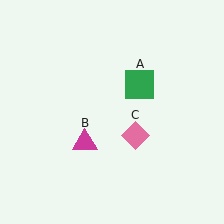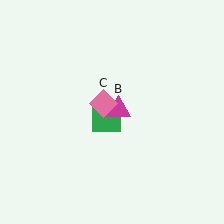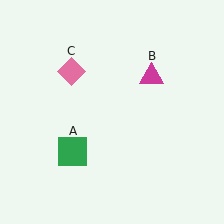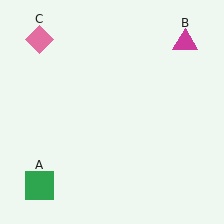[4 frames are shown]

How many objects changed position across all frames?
3 objects changed position: green square (object A), magenta triangle (object B), pink diamond (object C).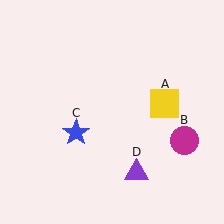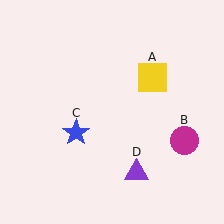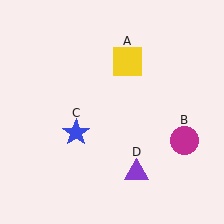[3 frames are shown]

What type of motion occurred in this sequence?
The yellow square (object A) rotated counterclockwise around the center of the scene.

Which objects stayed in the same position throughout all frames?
Magenta circle (object B) and blue star (object C) and purple triangle (object D) remained stationary.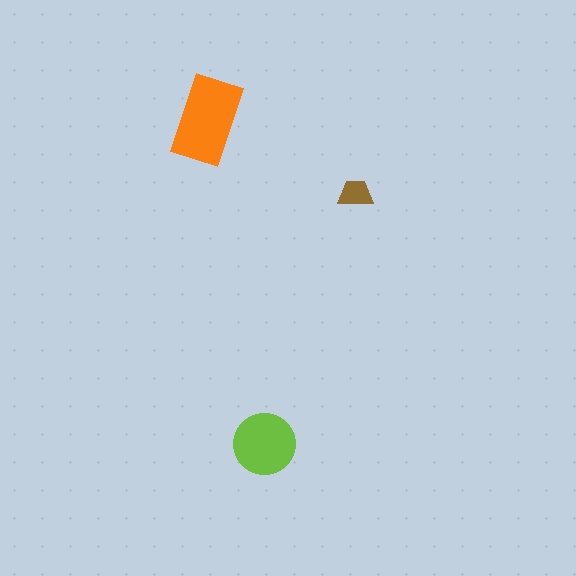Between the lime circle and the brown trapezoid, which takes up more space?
The lime circle.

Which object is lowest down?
The lime circle is bottommost.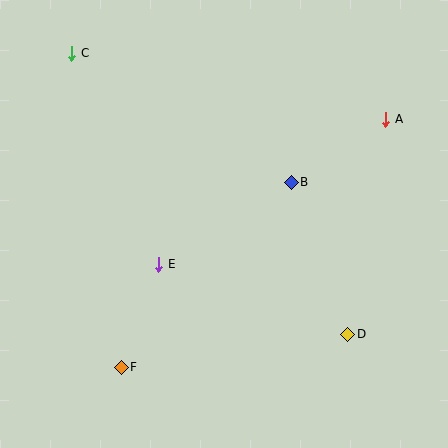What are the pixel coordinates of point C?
Point C is at (72, 53).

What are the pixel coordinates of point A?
Point A is at (386, 119).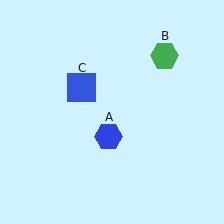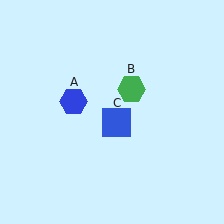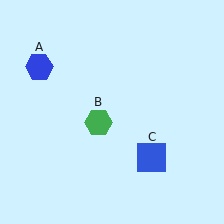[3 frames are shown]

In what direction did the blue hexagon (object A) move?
The blue hexagon (object A) moved up and to the left.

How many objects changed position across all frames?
3 objects changed position: blue hexagon (object A), green hexagon (object B), blue square (object C).